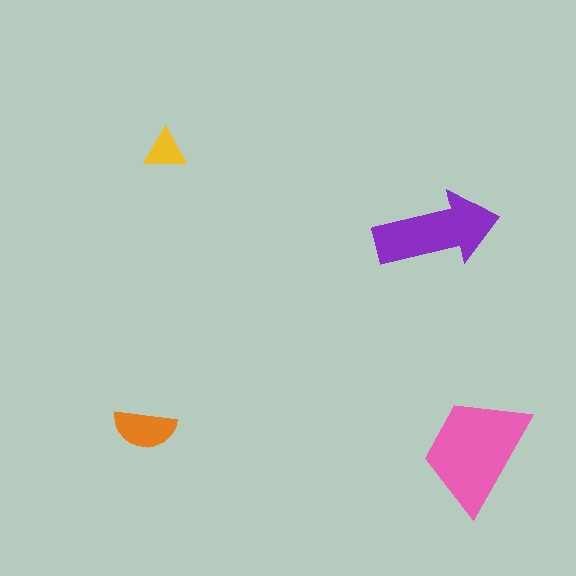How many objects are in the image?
There are 4 objects in the image.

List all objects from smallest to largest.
The yellow triangle, the orange semicircle, the purple arrow, the pink trapezoid.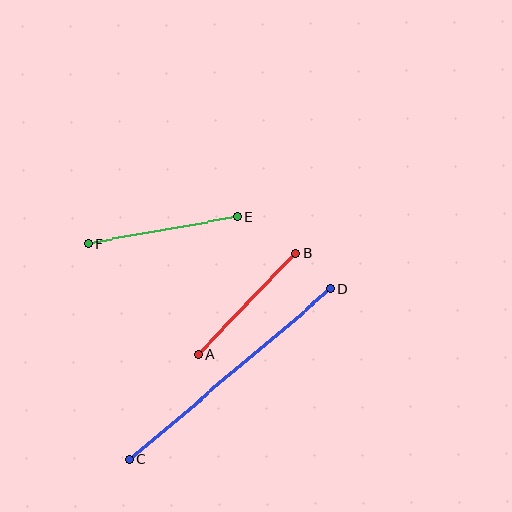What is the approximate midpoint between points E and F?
The midpoint is at approximately (162, 230) pixels.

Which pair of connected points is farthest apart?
Points C and D are farthest apart.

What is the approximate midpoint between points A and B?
The midpoint is at approximately (247, 304) pixels.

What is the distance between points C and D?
The distance is approximately 263 pixels.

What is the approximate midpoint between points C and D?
The midpoint is at approximately (230, 374) pixels.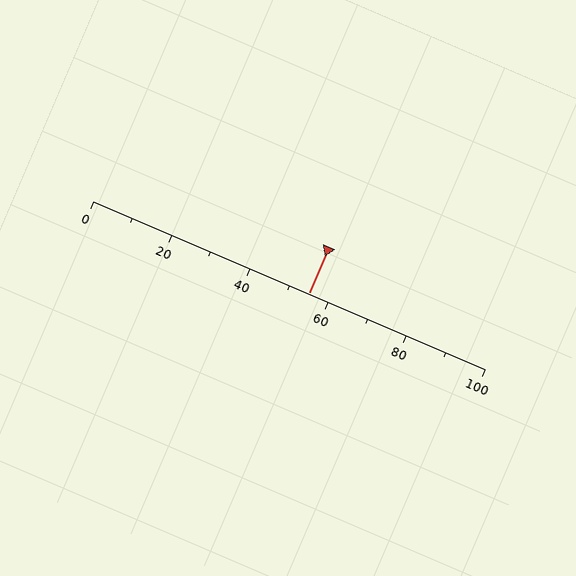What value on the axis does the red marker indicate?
The marker indicates approximately 55.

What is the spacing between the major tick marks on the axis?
The major ticks are spaced 20 apart.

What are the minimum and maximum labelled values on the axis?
The axis runs from 0 to 100.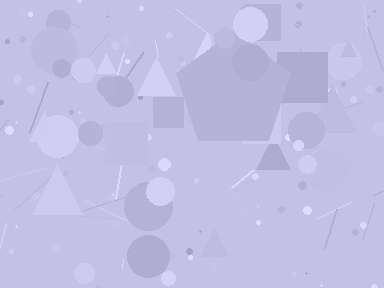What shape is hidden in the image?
A pentagon is hidden in the image.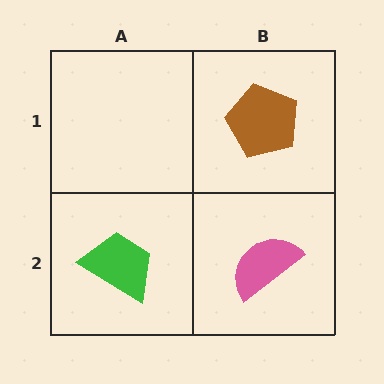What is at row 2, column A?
A green trapezoid.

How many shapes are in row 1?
1 shape.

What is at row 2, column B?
A pink semicircle.